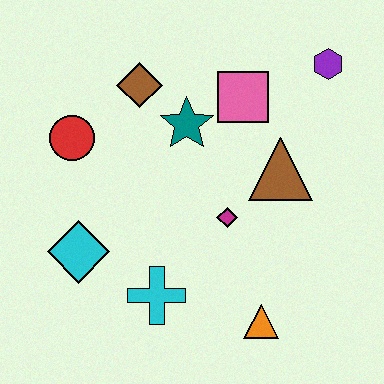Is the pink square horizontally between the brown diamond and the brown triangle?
Yes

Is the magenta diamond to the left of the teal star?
No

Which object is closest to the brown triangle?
The magenta diamond is closest to the brown triangle.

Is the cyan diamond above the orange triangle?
Yes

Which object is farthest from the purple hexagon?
The cyan diamond is farthest from the purple hexagon.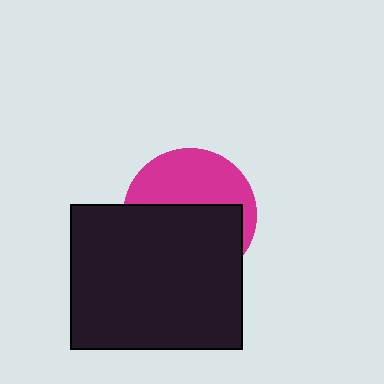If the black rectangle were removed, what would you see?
You would see the complete magenta circle.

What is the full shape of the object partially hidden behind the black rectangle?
The partially hidden object is a magenta circle.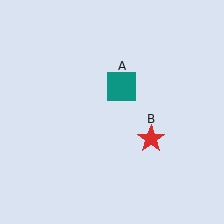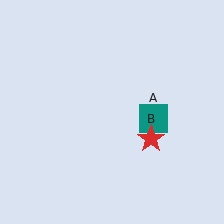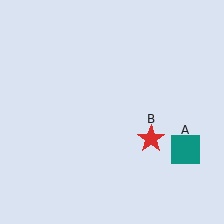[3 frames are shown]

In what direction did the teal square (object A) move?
The teal square (object A) moved down and to the right.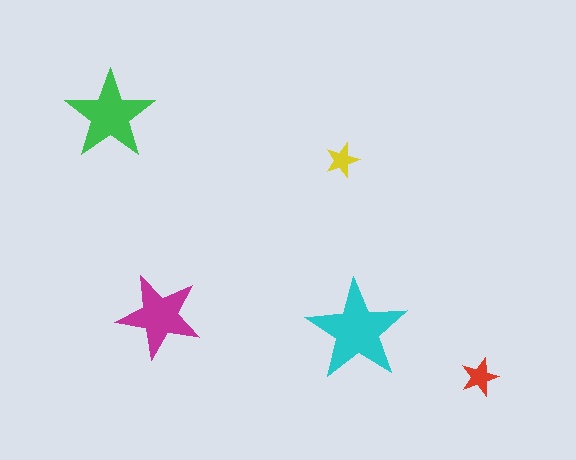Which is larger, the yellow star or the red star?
The red one.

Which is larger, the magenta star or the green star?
The green one.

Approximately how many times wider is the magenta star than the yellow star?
About 2.5 times wider.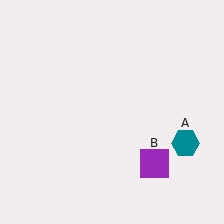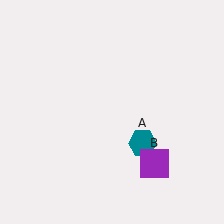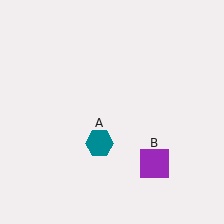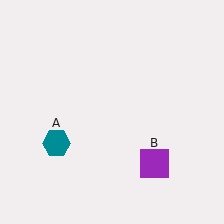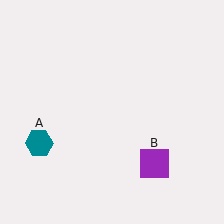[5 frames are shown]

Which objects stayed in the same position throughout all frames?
Purple square (object B) remained stationary.